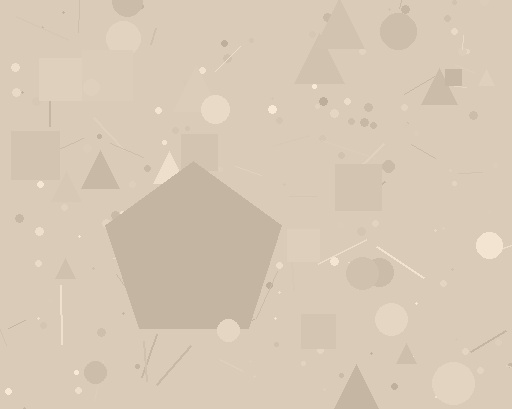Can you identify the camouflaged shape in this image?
The camouflaged shape is a pentagon.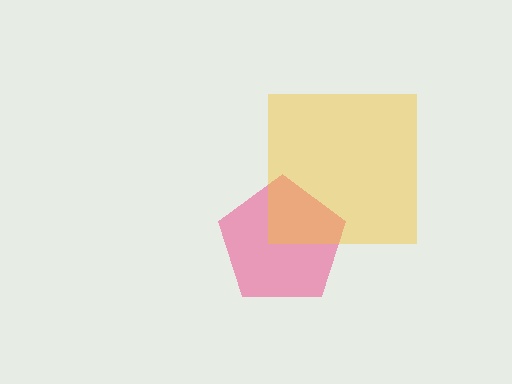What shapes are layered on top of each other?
The layered shapes are: a pink pentagon, a yellow square.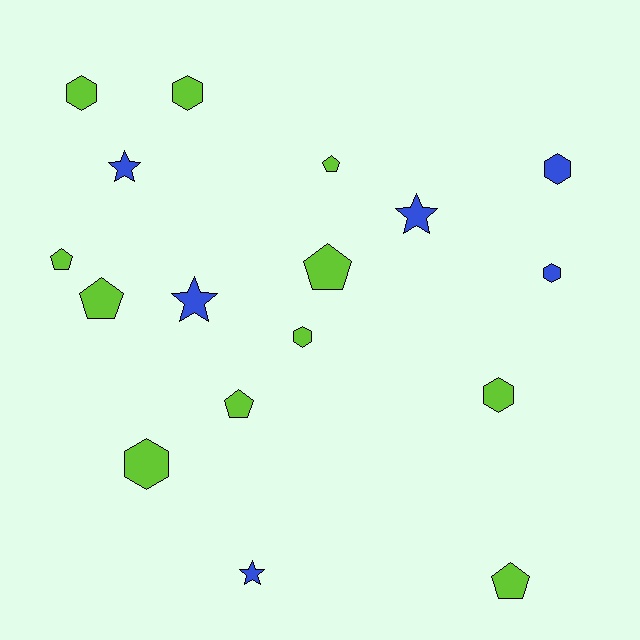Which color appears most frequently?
Lime, with 11 objects.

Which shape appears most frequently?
Hexagon, with 7 objects.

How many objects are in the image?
There are 17 objects.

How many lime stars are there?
There are no lime stars.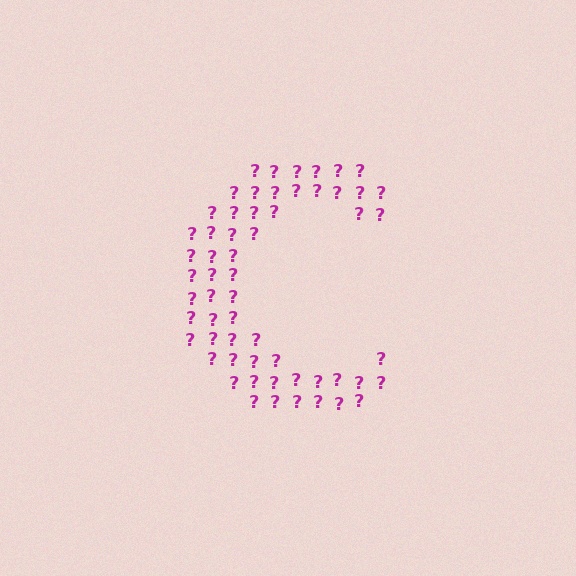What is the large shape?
The large shape is the letter C.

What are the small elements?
The small elements are question marks.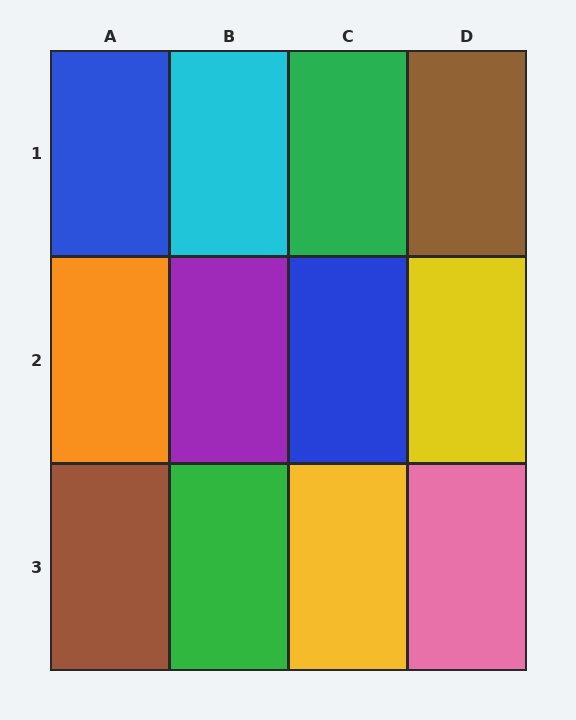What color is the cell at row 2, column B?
Purple.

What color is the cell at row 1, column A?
Blue.